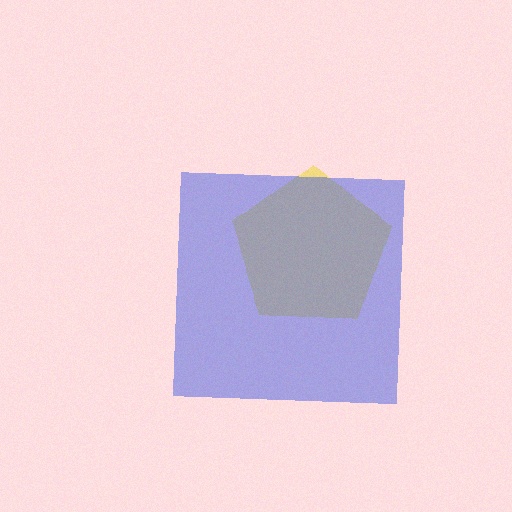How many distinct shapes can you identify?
There are 2 distinct shapes: a yellow pentagon, a blue square.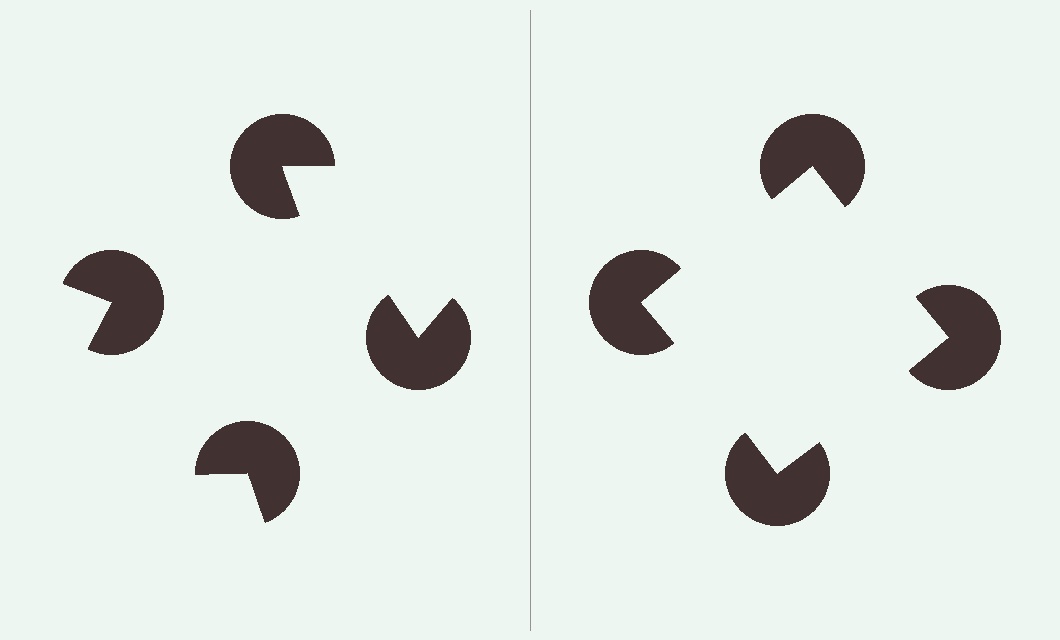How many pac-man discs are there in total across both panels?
8 — 4 on each side.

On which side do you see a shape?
An illusory square appears on the right side. On the left side the wedge cuts are rotated, so no coherent shape forms.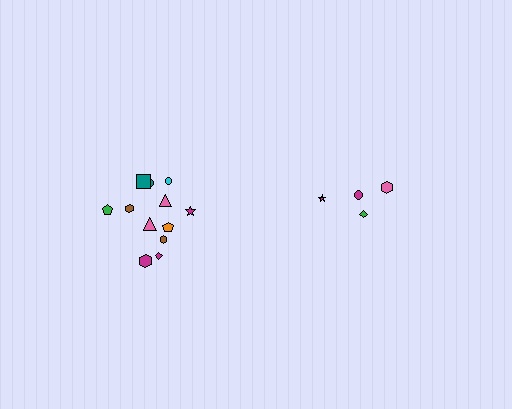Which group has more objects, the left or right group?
The left group.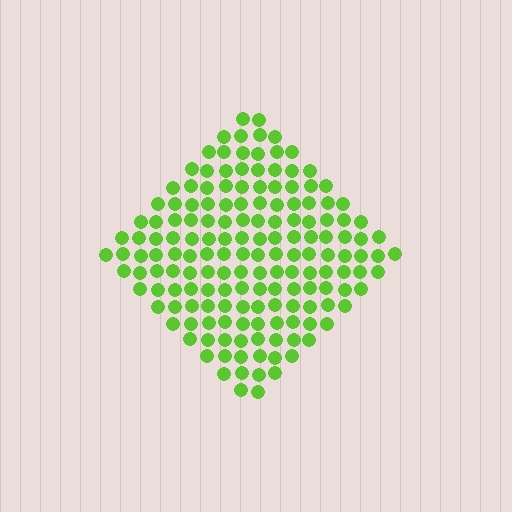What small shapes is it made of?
It is made of small circles.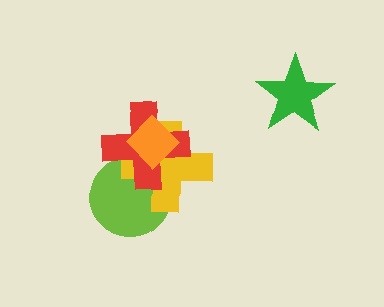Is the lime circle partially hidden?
Yes, it is partially covered by another shape.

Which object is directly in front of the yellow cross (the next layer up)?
The red cross is directly in front of the yellow cross.